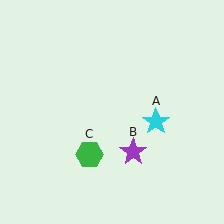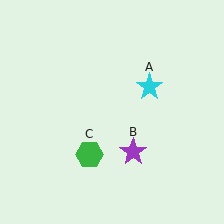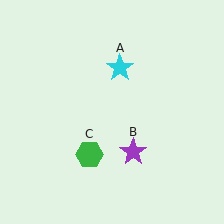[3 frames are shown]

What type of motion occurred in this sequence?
The cyan star (object A) rotated counterclockwise around the center of the scene.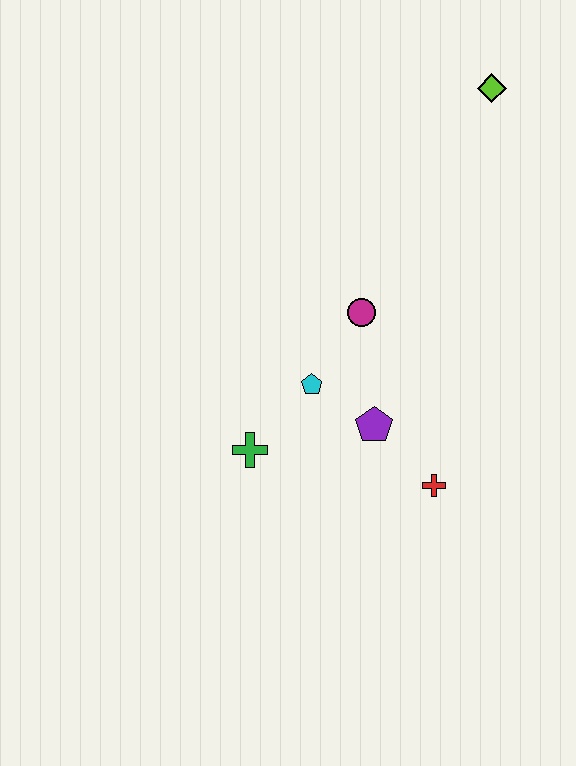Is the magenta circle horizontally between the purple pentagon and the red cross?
No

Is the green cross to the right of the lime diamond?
No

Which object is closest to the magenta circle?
The cyan pentagon is closest to the magenta circle.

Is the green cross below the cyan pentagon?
Yes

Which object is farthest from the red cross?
The lime diamond is farthest from the red cross.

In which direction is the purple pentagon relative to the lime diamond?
The purple pentagon is below the lime diamond.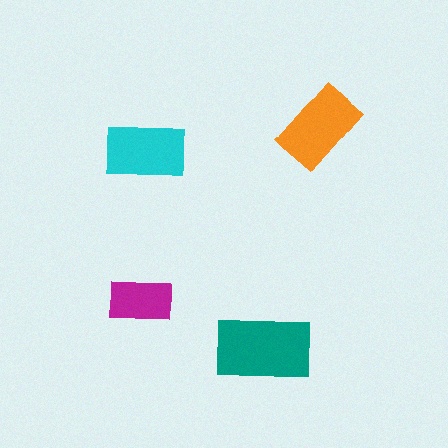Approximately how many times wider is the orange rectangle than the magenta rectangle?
About 1.5 times wider.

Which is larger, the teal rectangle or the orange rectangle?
The teal one.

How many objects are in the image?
There are 4 objects in the image.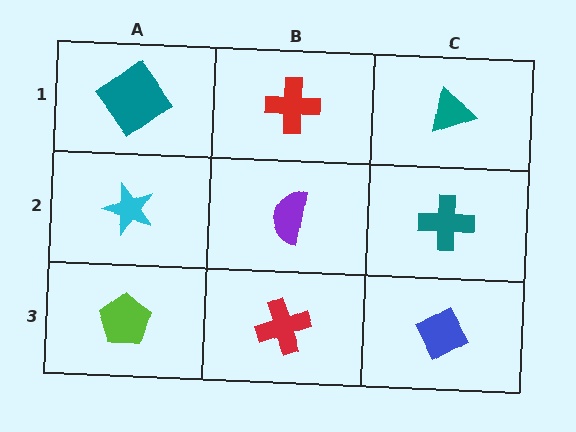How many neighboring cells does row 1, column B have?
3.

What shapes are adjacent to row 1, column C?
A teal cross (row 2, column C), a red cross (row 1, column B).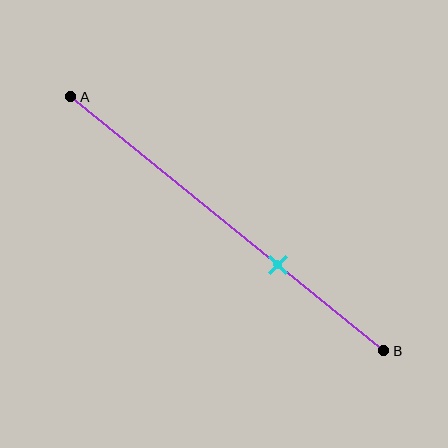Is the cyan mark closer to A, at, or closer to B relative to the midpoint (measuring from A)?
The cyan mark is closer to point B than the midpoint of segment AB.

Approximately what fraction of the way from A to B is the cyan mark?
The cyan mark is approximately 65% of the way from A to B.